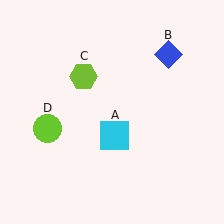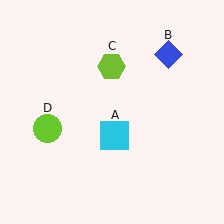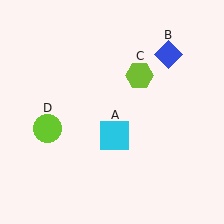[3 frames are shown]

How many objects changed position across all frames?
1 object changed position: lime hexagon (object C).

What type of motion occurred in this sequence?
The lime hexagon (object C) rotated clockwise around the center of the scene.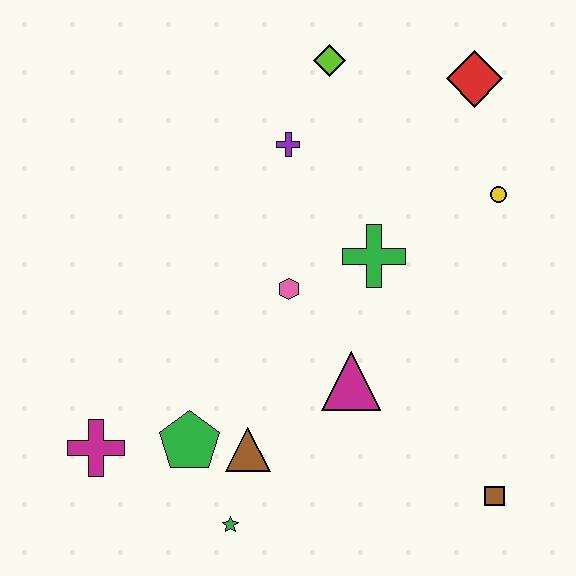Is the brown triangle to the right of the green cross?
No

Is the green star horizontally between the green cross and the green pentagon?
Yes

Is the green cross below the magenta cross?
No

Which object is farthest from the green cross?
The magenta cross is farthest from the green cross.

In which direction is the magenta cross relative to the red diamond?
The magenta cross is to the left of the red diamond.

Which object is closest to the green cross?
The pink hexagon is closest to the green cross.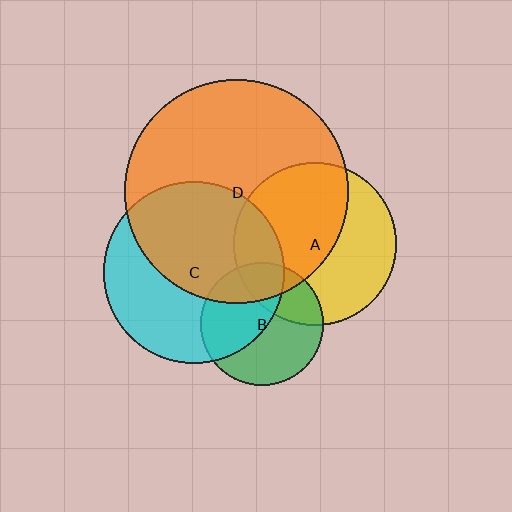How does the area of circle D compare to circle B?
Approximately 3.3 times.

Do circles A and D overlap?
Yes.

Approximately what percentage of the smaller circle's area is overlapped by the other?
Approximately 55%.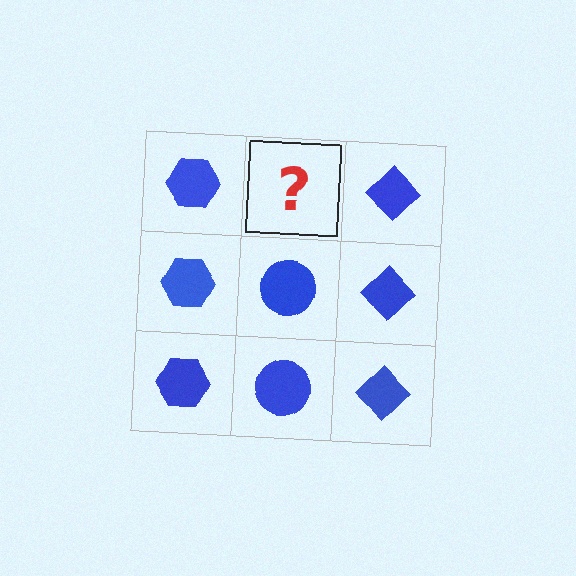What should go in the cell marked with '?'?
The missing cell should contain a blue circle.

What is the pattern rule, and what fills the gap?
The rule is that each column has a consistent shape. The gap should be filled with a blue circle.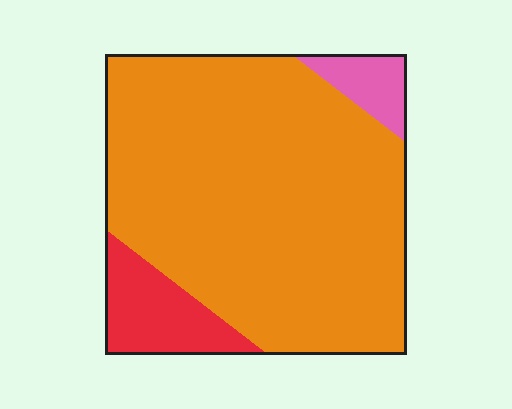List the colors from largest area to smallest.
From largest to smallest: orange, red, pink.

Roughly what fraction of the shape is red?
Red takes up less than a sixth of the shape.